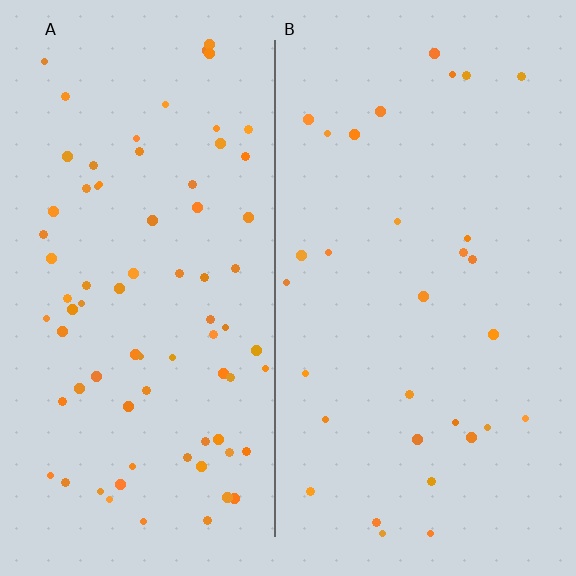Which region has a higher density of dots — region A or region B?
A (the left).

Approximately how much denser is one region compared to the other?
Approximately 2.5× — region A over region B.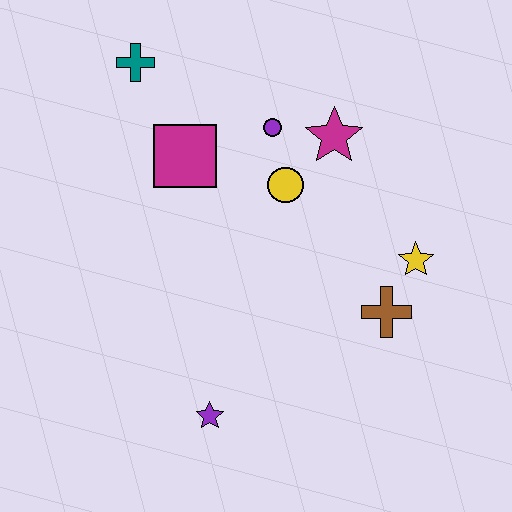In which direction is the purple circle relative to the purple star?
The purple circle is above the purple star.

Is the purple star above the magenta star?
No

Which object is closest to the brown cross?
The yellow star is closest to the brown cross.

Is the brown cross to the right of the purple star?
Yes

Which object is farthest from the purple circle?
The purple star is farthest from the purple circle.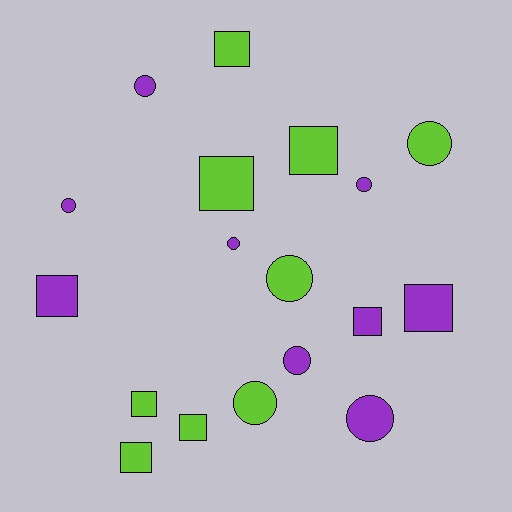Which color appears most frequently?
Lime, with 9 objects.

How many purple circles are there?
There are 6 purple circles.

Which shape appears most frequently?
Circle, with 9 objects.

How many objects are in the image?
There are 18 objects.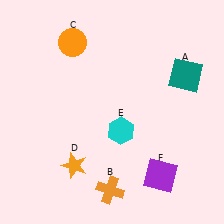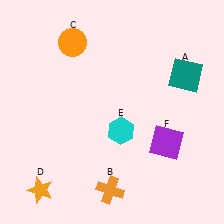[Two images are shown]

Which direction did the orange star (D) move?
The orange star (D) moved left.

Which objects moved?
The objects that moved are: the orange star (D), the purple square (F).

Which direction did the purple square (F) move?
The purple square (F) moved up.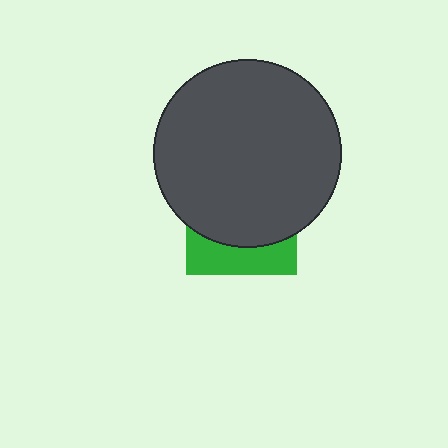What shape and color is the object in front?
The object in front is a dark gray circle.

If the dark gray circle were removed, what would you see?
You would see the complete green square.